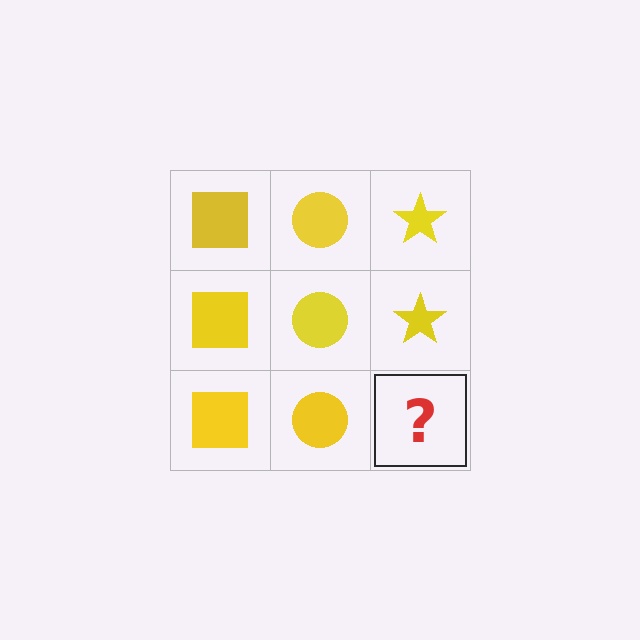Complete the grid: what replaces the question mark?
The question mark should be replaced with a yellow star.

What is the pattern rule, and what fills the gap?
The rule is that each column has a consistent shape. The gap should be filled with a yellow star.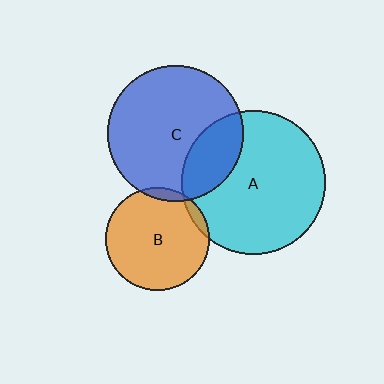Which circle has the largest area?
Circle A (cyan).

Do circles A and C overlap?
Yes.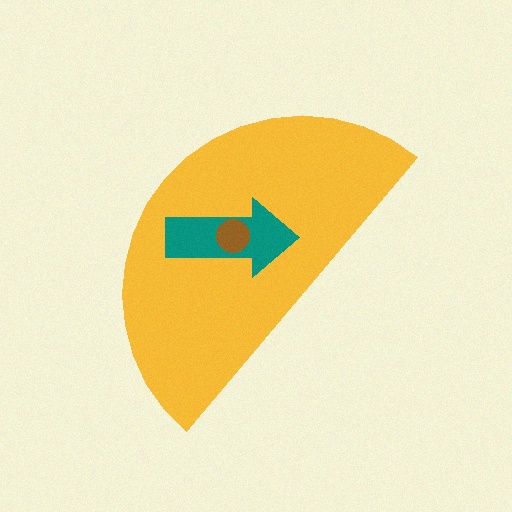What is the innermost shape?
The brown circle.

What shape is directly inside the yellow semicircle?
The teal arrow.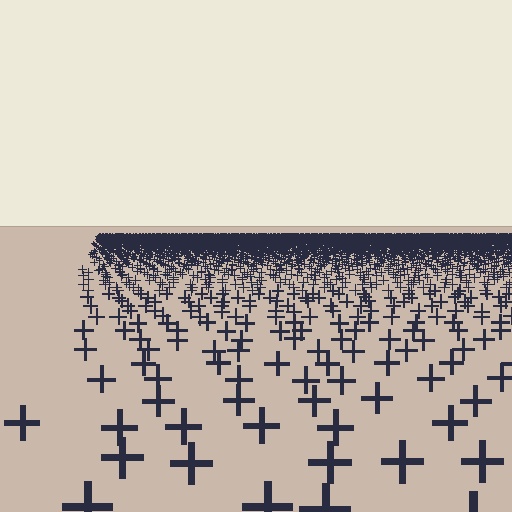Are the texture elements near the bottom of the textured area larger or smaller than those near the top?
Larger. Near the bottom, elements are closer to the viewer and appear at a bigger on-screen size.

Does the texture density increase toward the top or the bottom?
Density increases toward the top.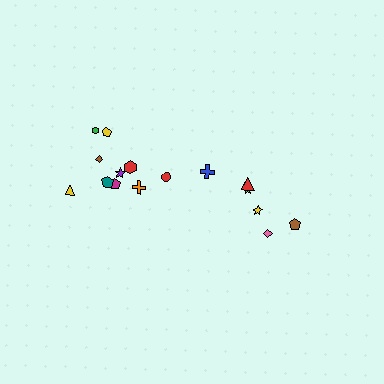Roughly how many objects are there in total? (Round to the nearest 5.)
Roughly 15 objects in total.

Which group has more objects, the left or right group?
The left group.